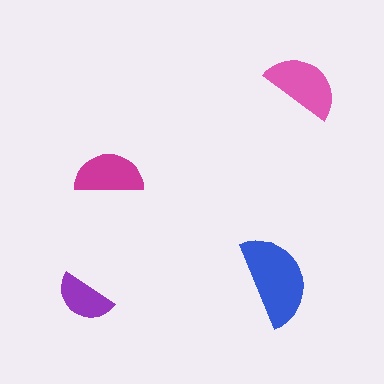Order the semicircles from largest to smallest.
the blue one, the pink one, the magenta one, the purple one.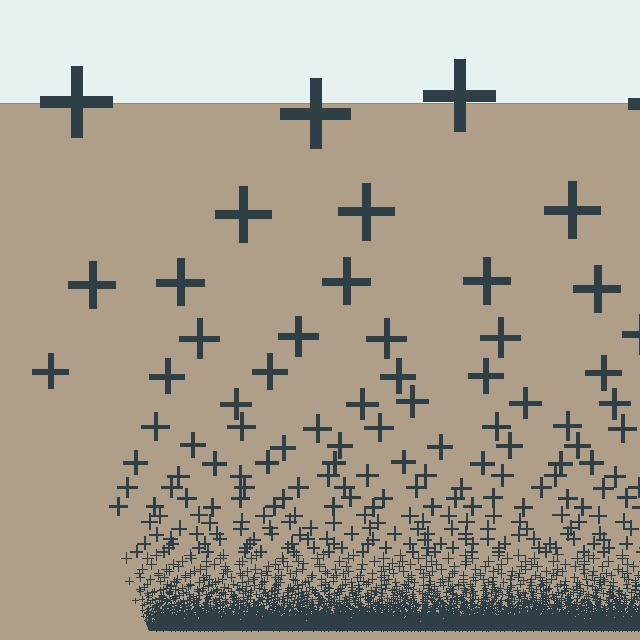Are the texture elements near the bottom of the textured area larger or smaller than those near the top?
Smaller. The gradient is inverted — elements near the bottom are smaller and denser.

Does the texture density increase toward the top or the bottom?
Density increases toward the bottom.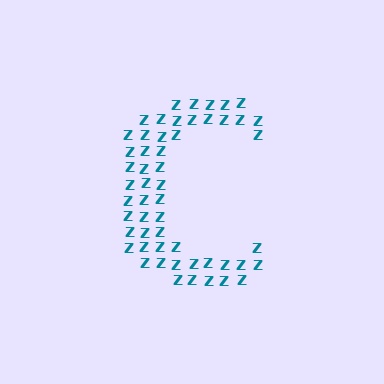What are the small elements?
The small elements are letter Z's.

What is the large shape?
The large shape is the letter C.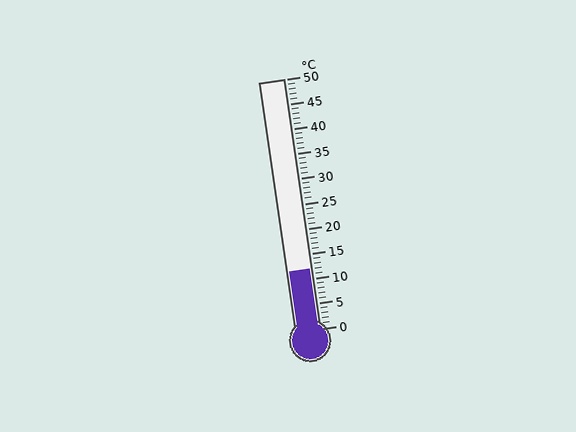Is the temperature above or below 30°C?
The temperature is below 30°C.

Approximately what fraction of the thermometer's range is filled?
The thermometer is filled to approximately 25% of its range.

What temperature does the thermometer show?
The thermometer shows approximately 12°C.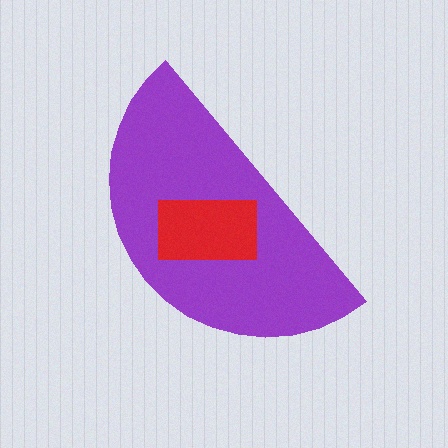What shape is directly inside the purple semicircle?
The red rectangle.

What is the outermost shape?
The purple semicircle.